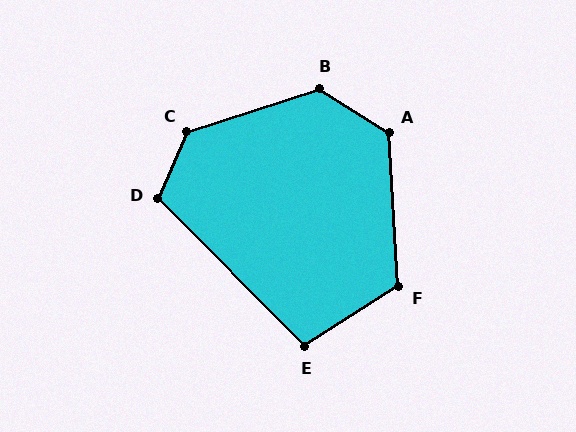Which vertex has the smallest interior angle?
E, at approximately 103 degrees.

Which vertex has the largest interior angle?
C, at approximately 132 degrees.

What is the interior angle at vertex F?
Approximately 119 degrees (obtuse).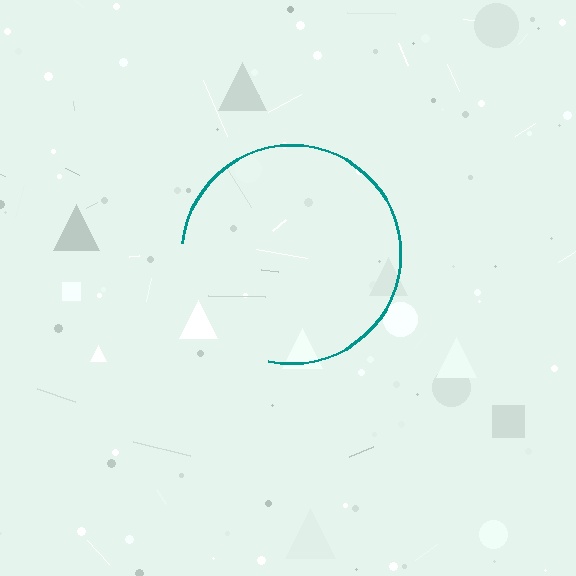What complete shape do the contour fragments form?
The contour fragments form a circle.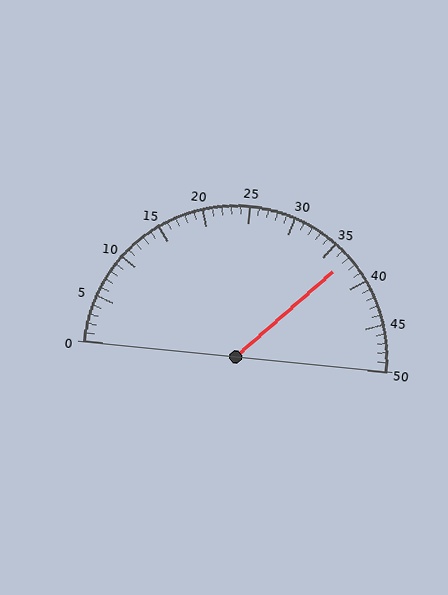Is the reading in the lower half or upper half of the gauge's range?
The reading is in the upper half of the range (0 to 50).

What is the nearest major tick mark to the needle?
The nearest major tick mark is 35.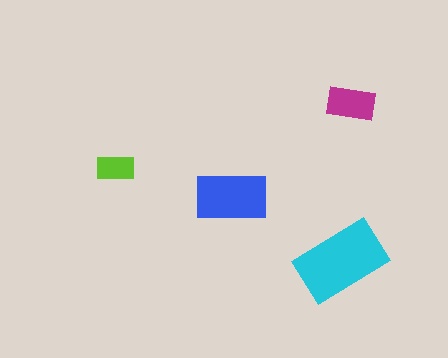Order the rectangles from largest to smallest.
the cyan one, the blue one, the magenta one, the lime one.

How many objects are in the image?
There are 4 objects in the image.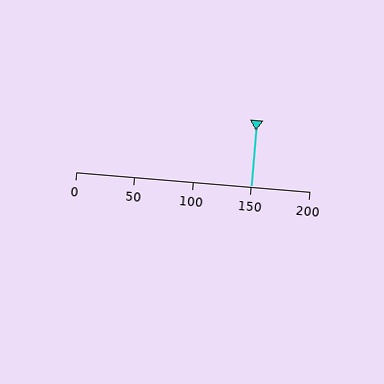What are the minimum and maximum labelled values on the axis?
The axis runs from 0 to 200.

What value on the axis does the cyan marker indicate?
The marker indicates approximately 150.